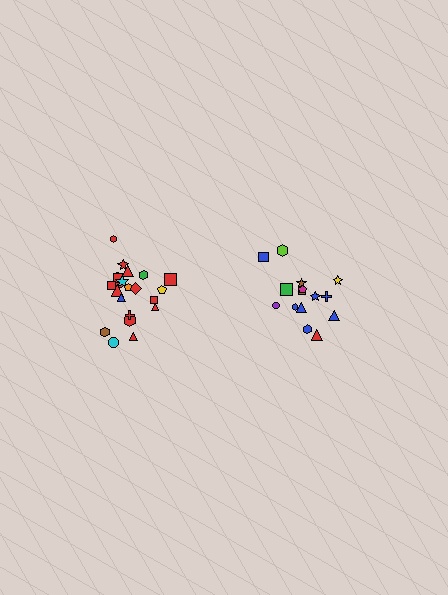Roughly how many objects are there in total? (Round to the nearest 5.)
Roughly 35 objects in total.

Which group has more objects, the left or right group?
The left group.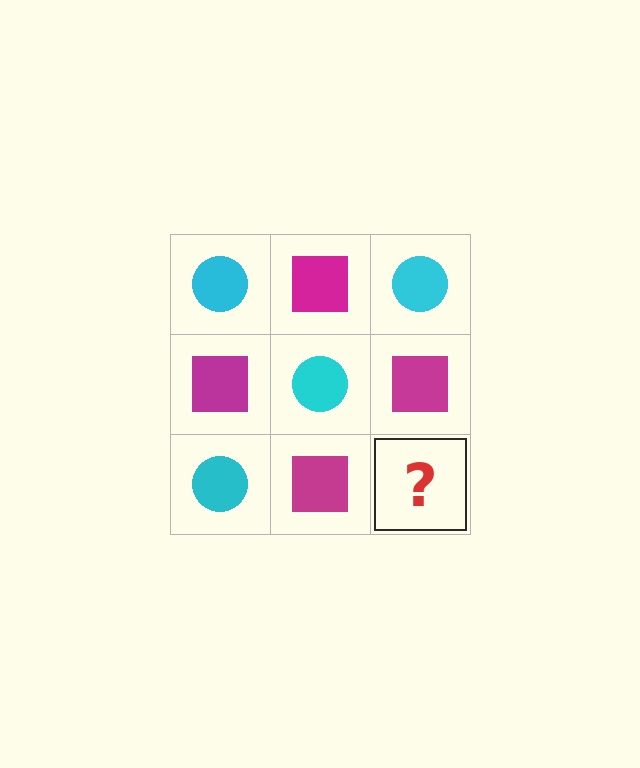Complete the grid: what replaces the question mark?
The question mark should be replaced with a cyan circle.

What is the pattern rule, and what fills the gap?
The rule is that it alternates cyan circle and magenta square in a checkerboard pattern. The gap should be filled with a cyan circle.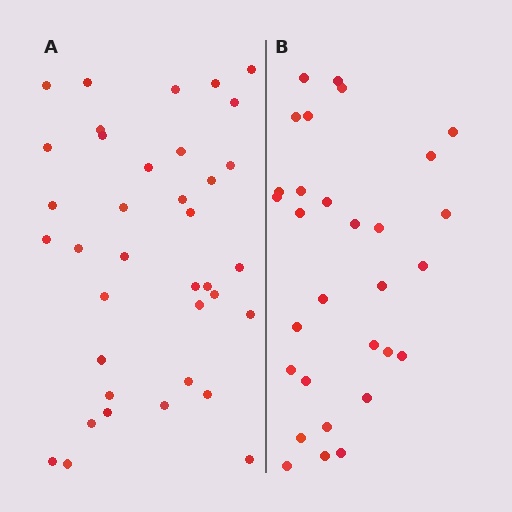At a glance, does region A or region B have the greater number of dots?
Region A (the left region) has more dots.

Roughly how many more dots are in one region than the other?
Region A has roughly 8 or so more dots than region B.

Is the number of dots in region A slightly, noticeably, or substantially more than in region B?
Region A has only slightly more — the two regions are fairly close. The ratio is roughly 1.2 to 1.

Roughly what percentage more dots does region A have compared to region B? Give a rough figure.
About 25% more.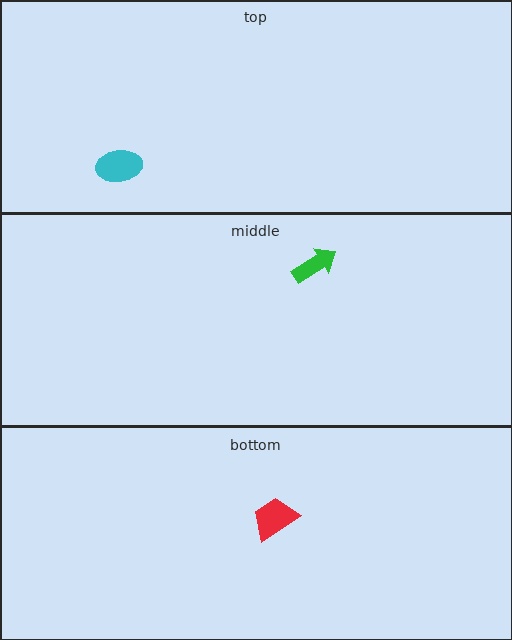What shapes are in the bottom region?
The red trapezoid.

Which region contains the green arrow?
The middle region.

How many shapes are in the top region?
1.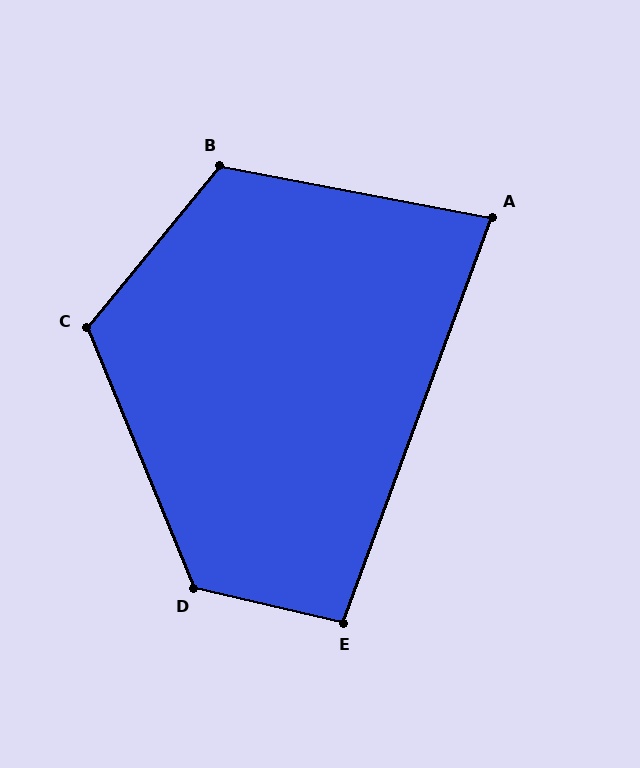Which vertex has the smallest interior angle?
A, at approximately 80 degrees.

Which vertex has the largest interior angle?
D, at approximately 125 degrees.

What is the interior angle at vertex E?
Approximately 97 degrees (obtuse).